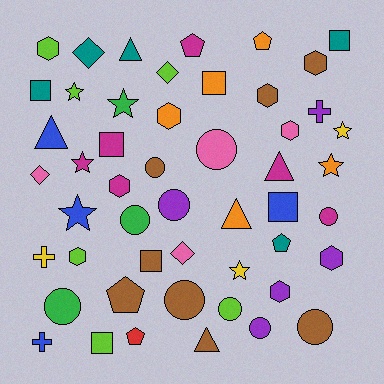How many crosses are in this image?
There are 3 crosses.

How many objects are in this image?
There are 50 objects.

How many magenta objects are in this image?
There are 6 magenta objects.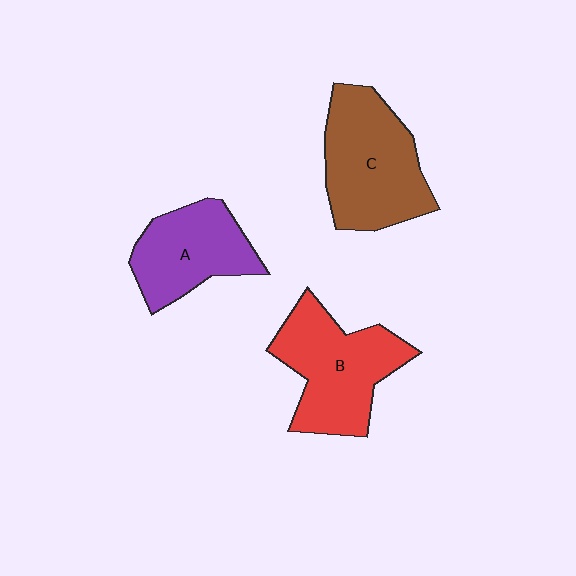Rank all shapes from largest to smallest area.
From largest to smallest: C (brown), B (red), A (purple).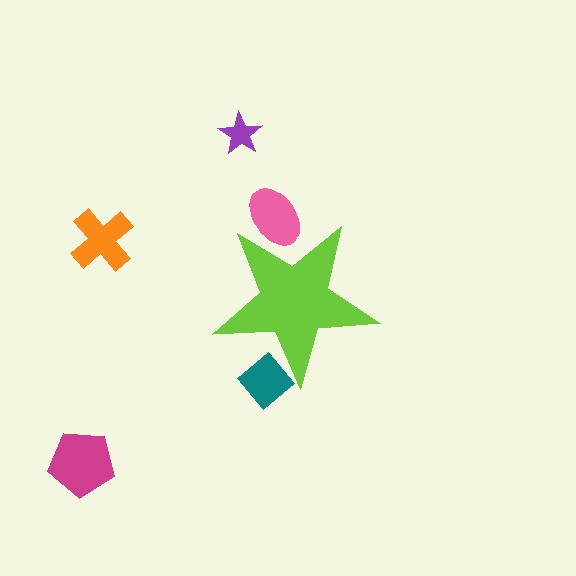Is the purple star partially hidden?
No, the purple star is fully visible.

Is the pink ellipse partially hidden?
Yes, the pink ellipse is partially hidden behind the lime star.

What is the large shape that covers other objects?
A lime star.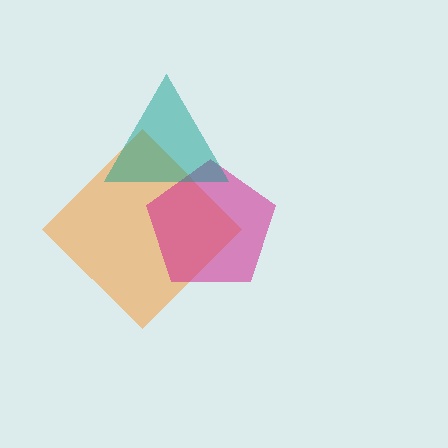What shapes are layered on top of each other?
The layered shapes are: an orange diamond, a magenta pentagon, a teal triangle.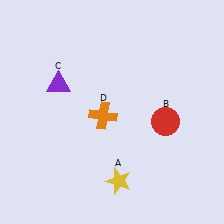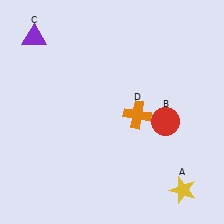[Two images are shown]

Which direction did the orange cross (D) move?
The orange cross (D) moved right.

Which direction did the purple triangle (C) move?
The purple triangle (C) moved up.